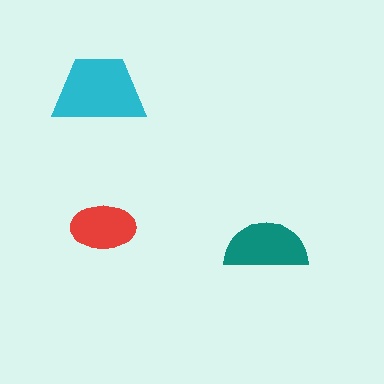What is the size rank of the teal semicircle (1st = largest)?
2nd.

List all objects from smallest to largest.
The red ellipse, the teal semicircle, the cyan trapezoid.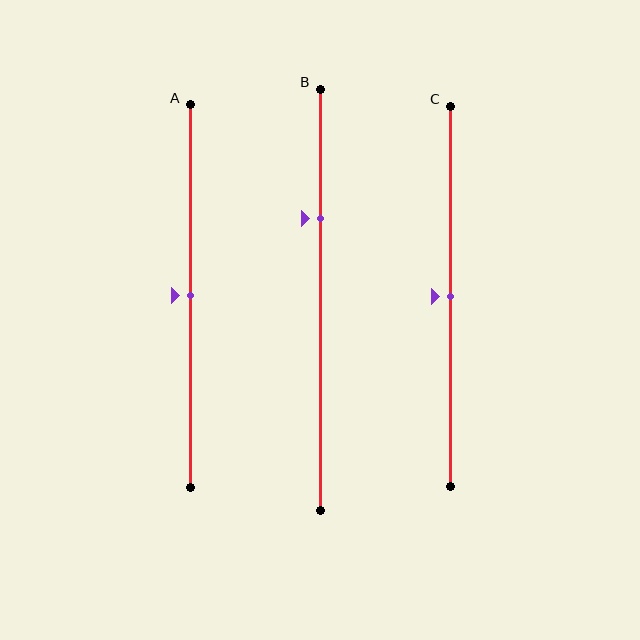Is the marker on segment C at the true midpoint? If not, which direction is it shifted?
Yes, the marker on segment C is at the true midpoint.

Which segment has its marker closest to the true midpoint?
Segment A has its marker closest to the true midpoint.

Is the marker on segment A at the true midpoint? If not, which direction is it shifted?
Yes, the marker on segment A is at the true midpoint.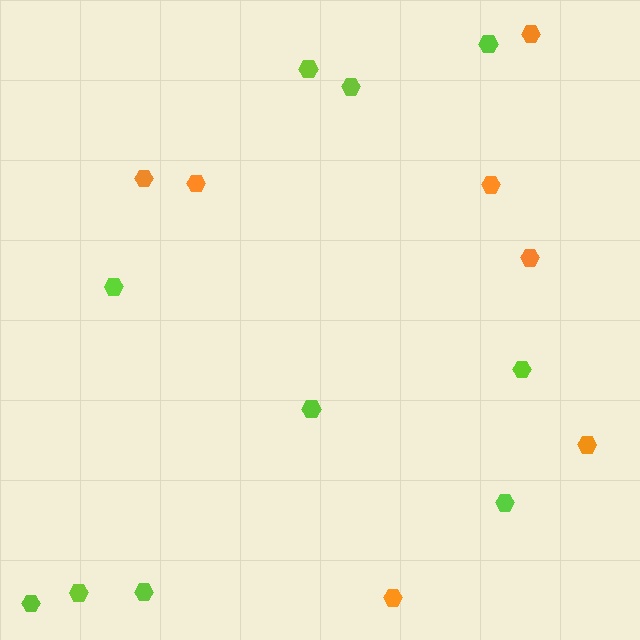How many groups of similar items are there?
There are 2 groups: one group of lime hexagons (10) and one group of orange hexagons (7).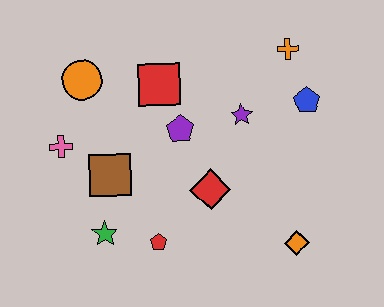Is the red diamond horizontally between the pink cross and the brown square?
No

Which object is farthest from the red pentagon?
The orange cross is farthest from the red pentagon.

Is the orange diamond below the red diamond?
Yes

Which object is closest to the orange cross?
The blue pentagon is closest to the orange cross.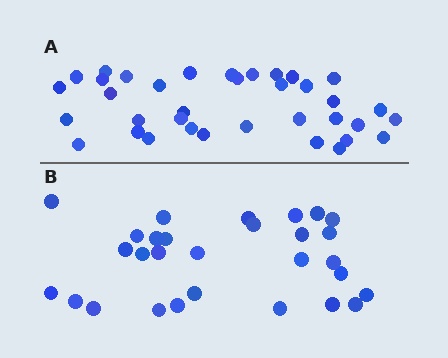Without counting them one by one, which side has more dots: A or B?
Region A (the top region) has more dots.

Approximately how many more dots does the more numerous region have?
Region A has roughly 8 or so more dots than region B.